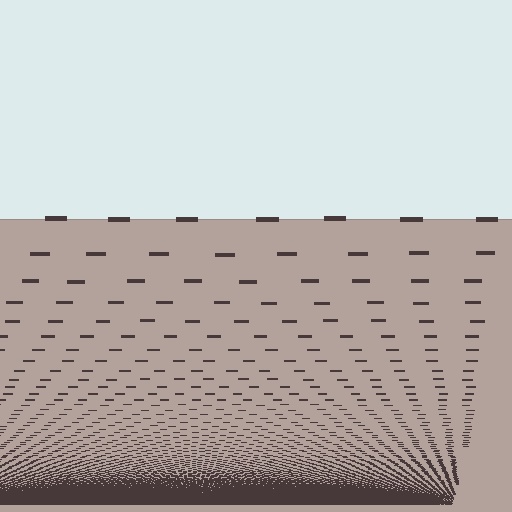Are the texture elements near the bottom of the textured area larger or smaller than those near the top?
Smaller. The gradient is inverted — elements near the bottom are smaller and denser.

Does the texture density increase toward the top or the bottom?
Density increases toward the bottom.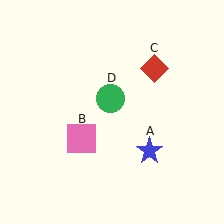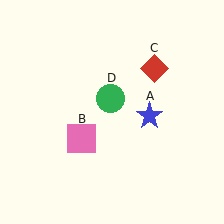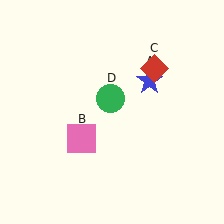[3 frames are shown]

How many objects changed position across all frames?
1 object changed position: blue star (object A).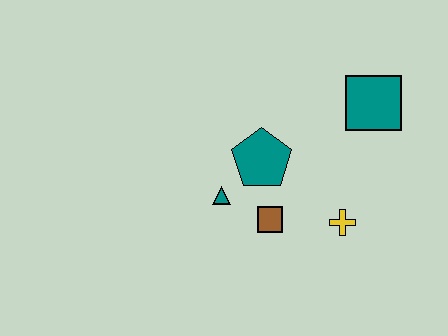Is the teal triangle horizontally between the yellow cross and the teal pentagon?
No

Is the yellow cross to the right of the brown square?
Yes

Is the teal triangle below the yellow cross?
No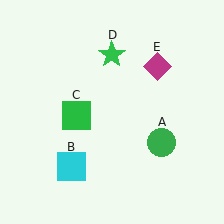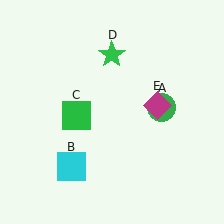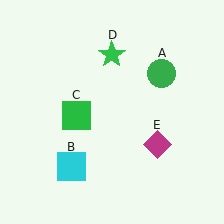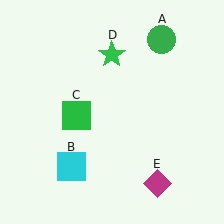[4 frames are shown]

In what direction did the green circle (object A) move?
The green circle (object A) moved up.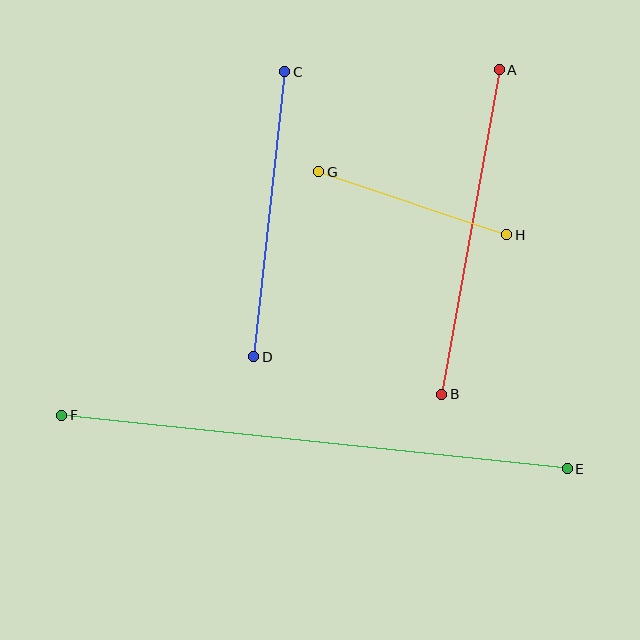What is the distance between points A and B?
The distance is approximately 330 pixels.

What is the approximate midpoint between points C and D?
The midpoint is at approximately (269, 214) pixels.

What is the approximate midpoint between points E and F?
The midpoint is at approximately (314, 442) pixels.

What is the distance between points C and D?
The distance is approximately 287 pixels.